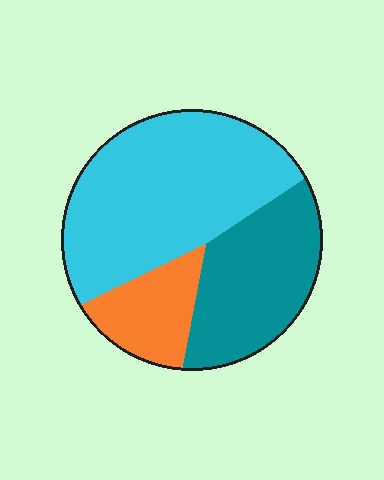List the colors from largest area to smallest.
From largest to smallest: cyan, teal, orange.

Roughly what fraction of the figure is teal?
Teal takes up between a sixth and a third of the figure.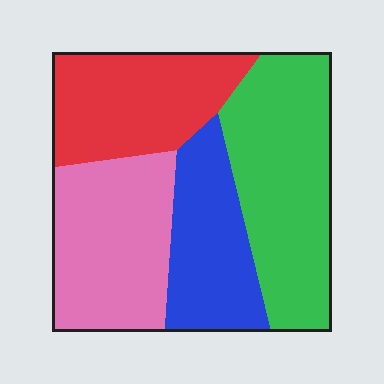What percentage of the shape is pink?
Pink covers roughly 25% of the shape.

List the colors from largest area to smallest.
From largest to smallest: green, pink, red, blue.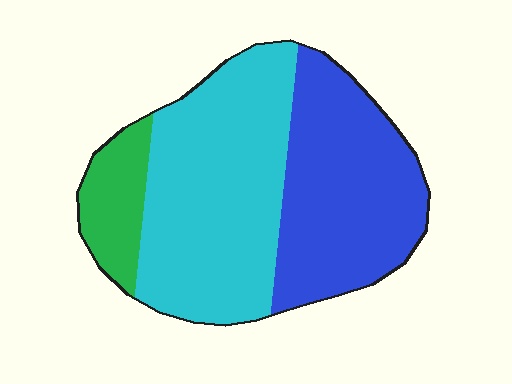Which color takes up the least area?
Green, at roughly 10%.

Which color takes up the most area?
Cyan, at roughly 50%.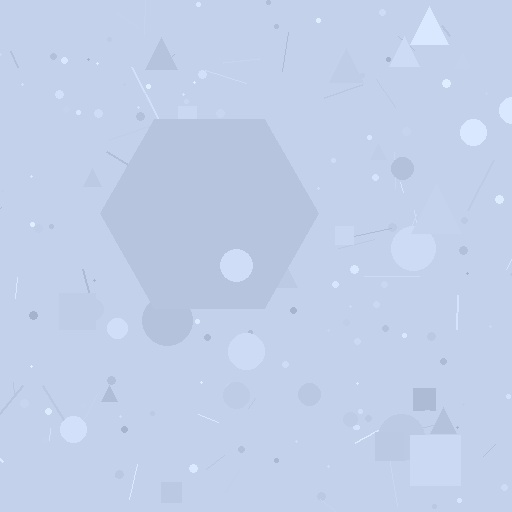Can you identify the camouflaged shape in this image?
The camouflaged shape is a hexagon.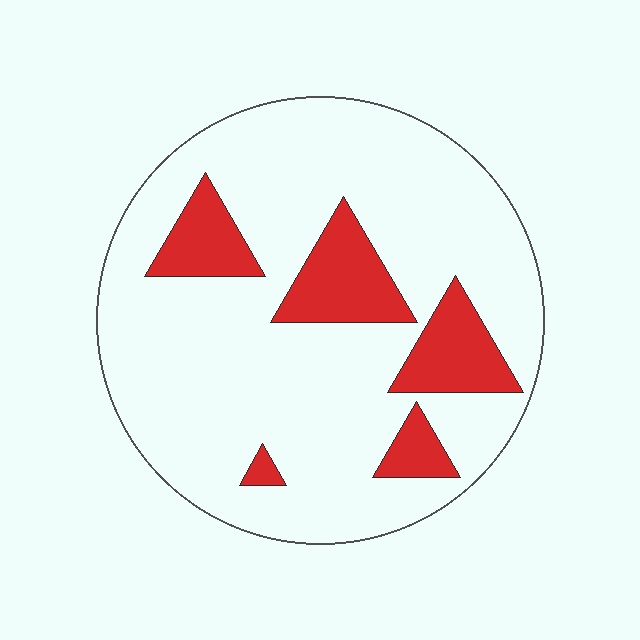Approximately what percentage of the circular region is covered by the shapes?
Approximately 20%.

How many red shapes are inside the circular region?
5.